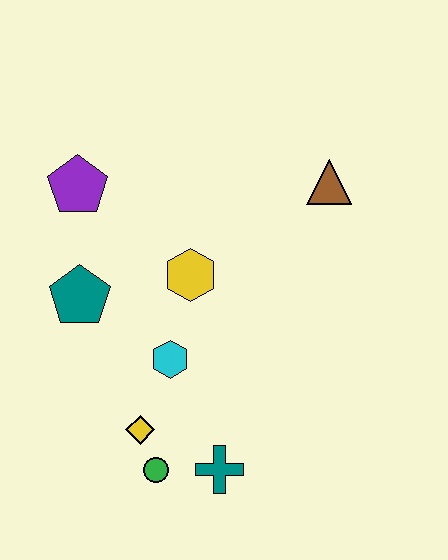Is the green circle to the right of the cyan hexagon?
No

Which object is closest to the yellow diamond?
The green circle is closest to the yellow diamond.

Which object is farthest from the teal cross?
The purple pentagon is farthest from the teal cross.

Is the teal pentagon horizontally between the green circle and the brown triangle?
No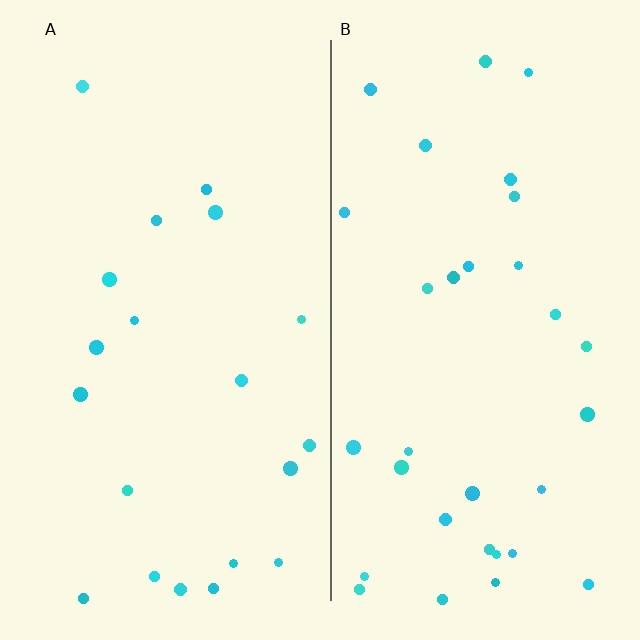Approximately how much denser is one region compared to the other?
Approximately 1.6× — region B over region A.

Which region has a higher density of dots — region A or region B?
B (the right).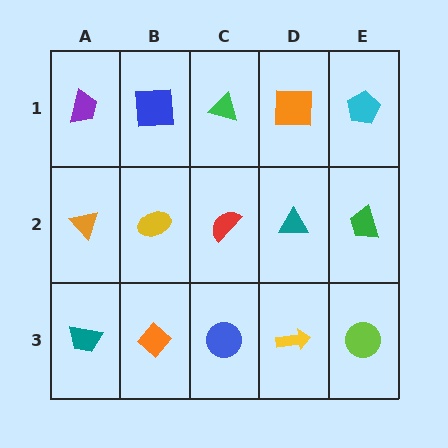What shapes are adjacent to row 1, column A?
An orange triangle (row 2, column A), a blue square (row 1, column B).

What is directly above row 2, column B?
A blue square.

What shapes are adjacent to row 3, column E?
A green trapezoid (row 2, column E), a yellow arrow (row 3, column D).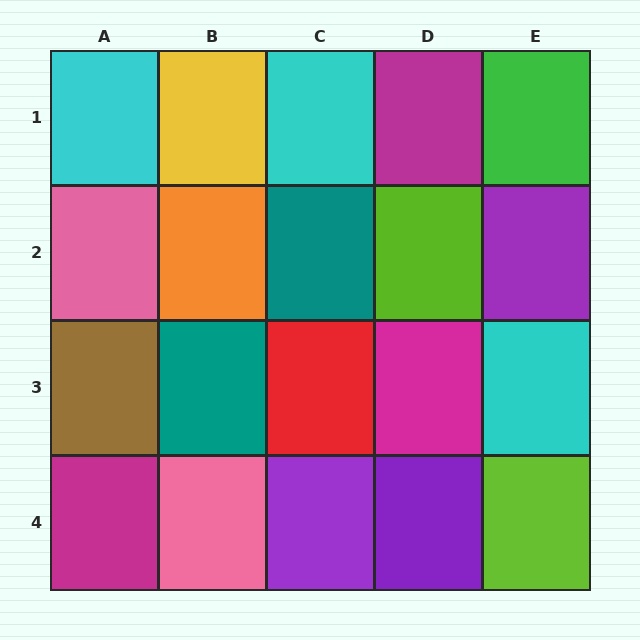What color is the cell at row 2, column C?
Teal.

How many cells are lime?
2 cells are lime.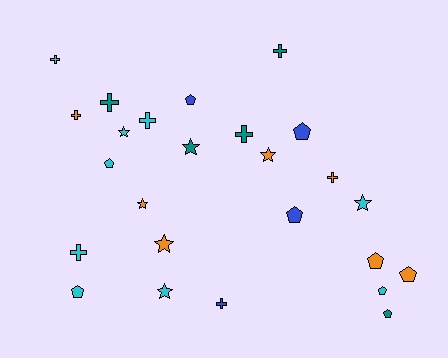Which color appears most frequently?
Cyan, with 9 objects.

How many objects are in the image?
There are 25 objects.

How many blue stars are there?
There are no blue stars.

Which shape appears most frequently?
Cross, with 9 objects.